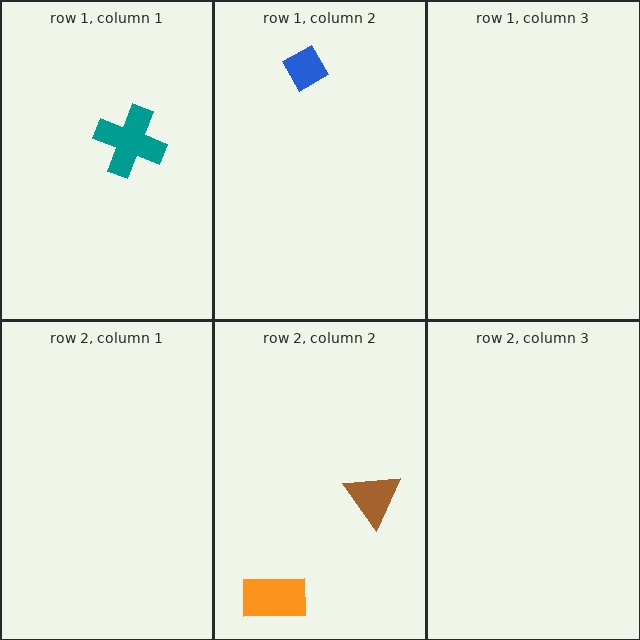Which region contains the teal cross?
The row 1, column 1 region.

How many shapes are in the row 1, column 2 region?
1.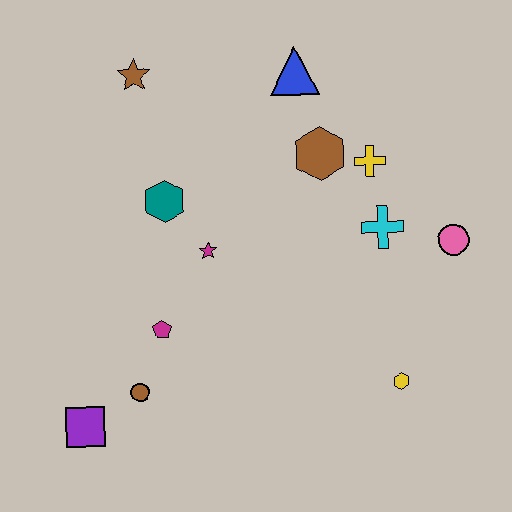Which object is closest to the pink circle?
The cyan cross is closest to the pink circle.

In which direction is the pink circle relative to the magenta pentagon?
The pink circle is to the right of the magenta pentagon.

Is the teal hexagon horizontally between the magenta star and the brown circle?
Yes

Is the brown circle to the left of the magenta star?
Yes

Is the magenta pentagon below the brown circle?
No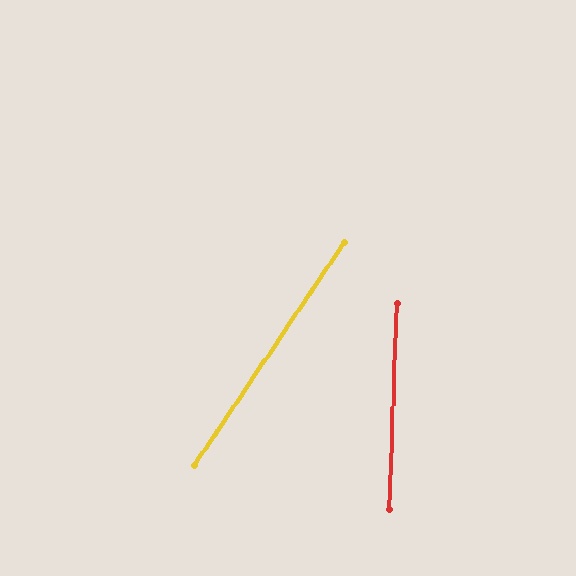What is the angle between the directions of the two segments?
Approximately 32 degrees.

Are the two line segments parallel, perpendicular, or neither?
Neither parallel nor perpendicular — they differ by about 32°.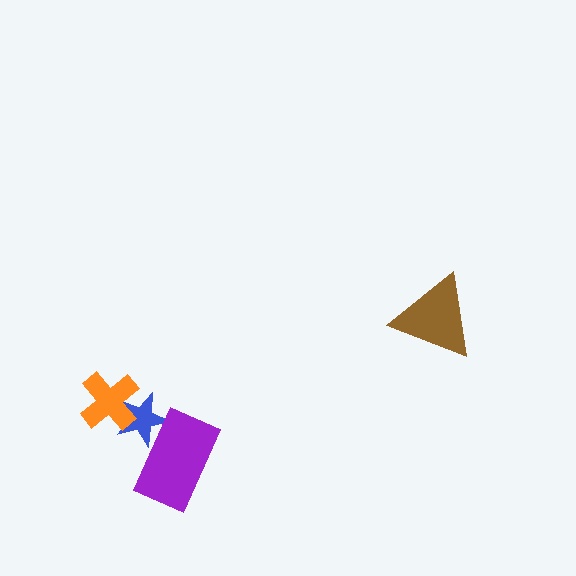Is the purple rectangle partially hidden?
No, no other shape covers it.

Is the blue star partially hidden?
Yes, it is partially covered by another shape.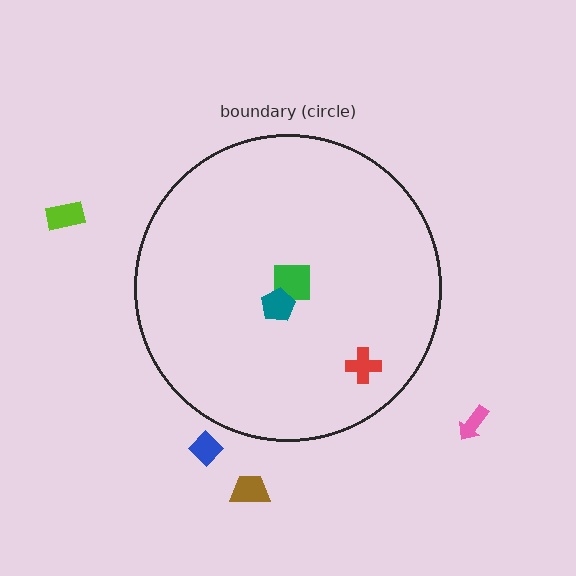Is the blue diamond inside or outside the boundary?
Outside.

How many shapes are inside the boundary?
3 inside, 4 outside.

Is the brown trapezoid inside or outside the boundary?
Outside.